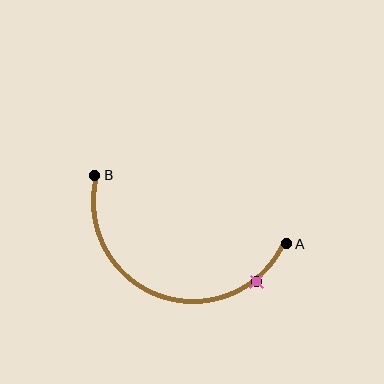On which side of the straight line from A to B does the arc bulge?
The arc bulges below the straight line connecting A and B.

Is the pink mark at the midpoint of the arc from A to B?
No. The pink mark lies on the arc but is closer to endpoint A. The arc midpoint would be at the point on the curve equidistant along the arc from both A and B.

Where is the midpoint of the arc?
The arc midpoint is the point on the curve farthest from the straight line joining A and B. It sits below that line.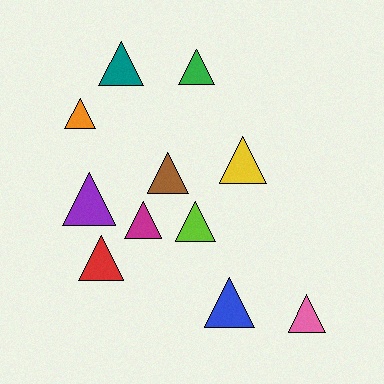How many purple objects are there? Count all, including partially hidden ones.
There is 1 purple object.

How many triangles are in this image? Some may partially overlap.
There are 11 triangles.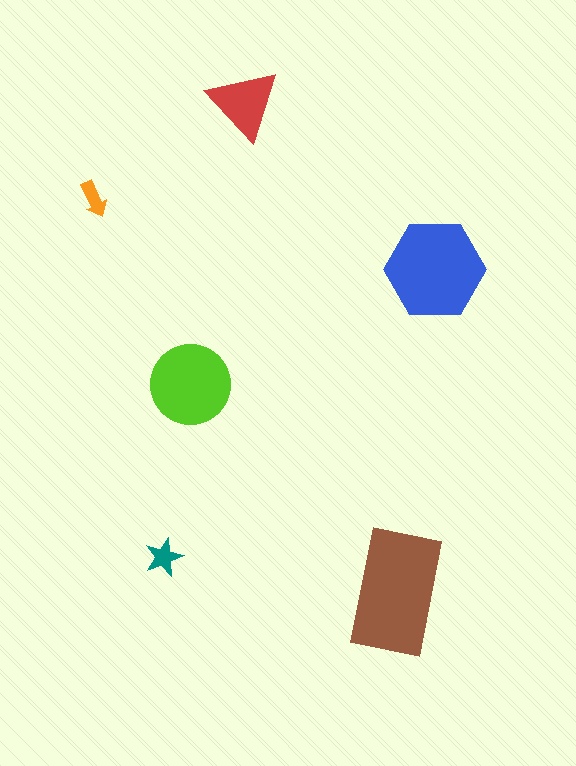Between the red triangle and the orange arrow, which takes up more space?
The red triangle.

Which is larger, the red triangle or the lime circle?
The lime circle.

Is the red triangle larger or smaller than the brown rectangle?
Smaller.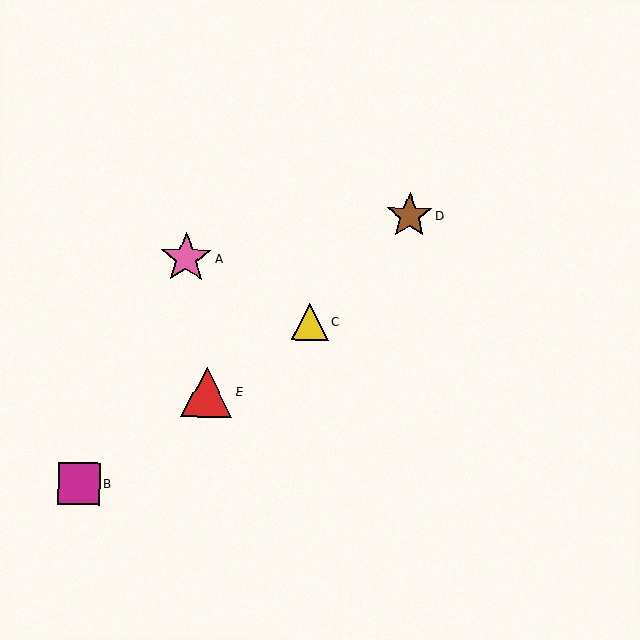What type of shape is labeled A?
Shape A is a pink star.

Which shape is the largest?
The pink star (labeled A) is the largest.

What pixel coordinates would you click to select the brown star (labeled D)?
Click at (410, 216) to select the brown star D.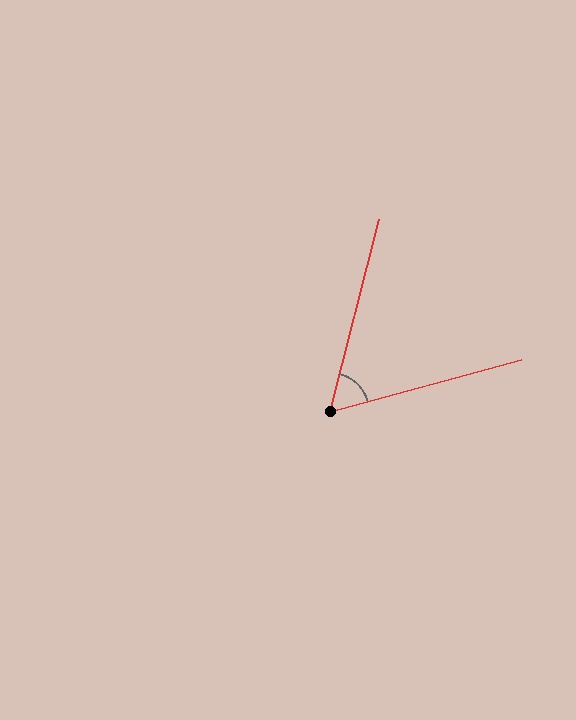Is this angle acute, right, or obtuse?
It is acute.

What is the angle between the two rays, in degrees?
Approximately 60 degrees.